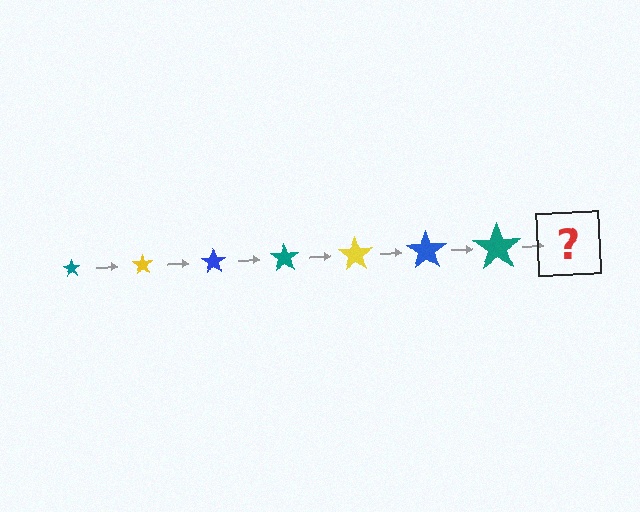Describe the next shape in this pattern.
It should be a yellow star, larger than the previous one.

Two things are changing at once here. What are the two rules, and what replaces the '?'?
The two rules are that the star grows larger each step and the color cycles through teal, yellow, and blue. The '?' should be a yellow star, larger than the previous one.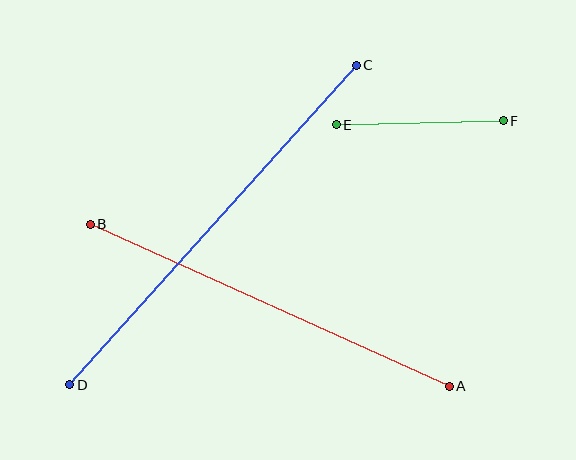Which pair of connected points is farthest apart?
Points C and D are farthest apart.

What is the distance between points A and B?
The distance is approximately 394 pixels.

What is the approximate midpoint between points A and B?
The midpoint is at approximately (270, 305) pixels.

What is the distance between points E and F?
The distance is approximately 167 pixels.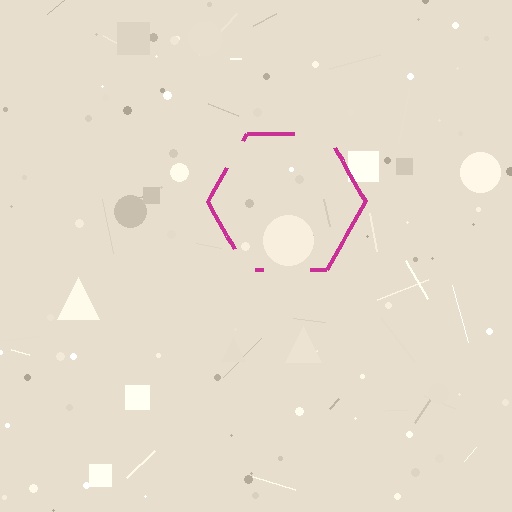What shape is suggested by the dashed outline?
The dashed outline suggests a hexagon.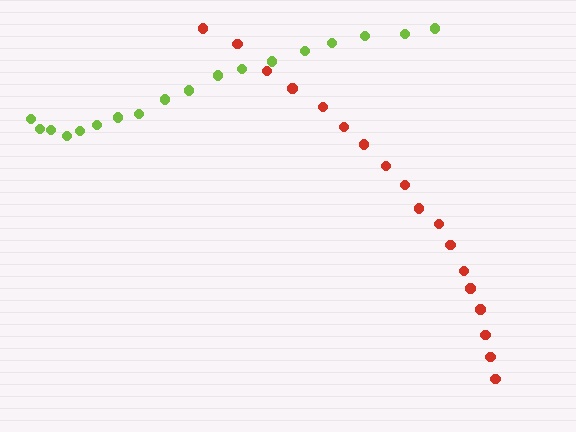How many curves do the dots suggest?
There are 2 distinct paths.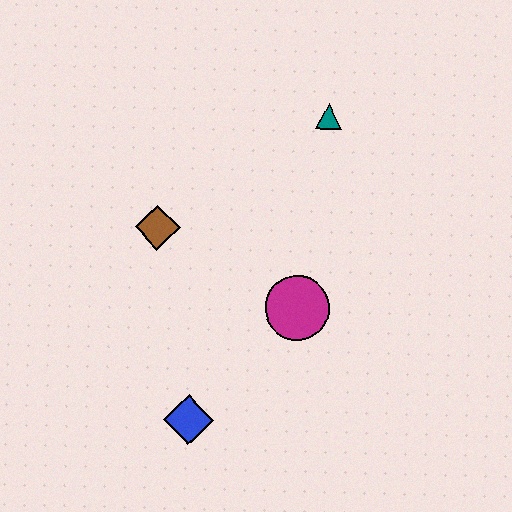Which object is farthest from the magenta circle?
The teal triangle is farthest from the magenta circle.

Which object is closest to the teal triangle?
The magenta circle is closest to the teal triangle.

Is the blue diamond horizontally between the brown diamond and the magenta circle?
Yes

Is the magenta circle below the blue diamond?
No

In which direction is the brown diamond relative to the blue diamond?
The brown diamond is above the blue diamond.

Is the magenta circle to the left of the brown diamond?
No